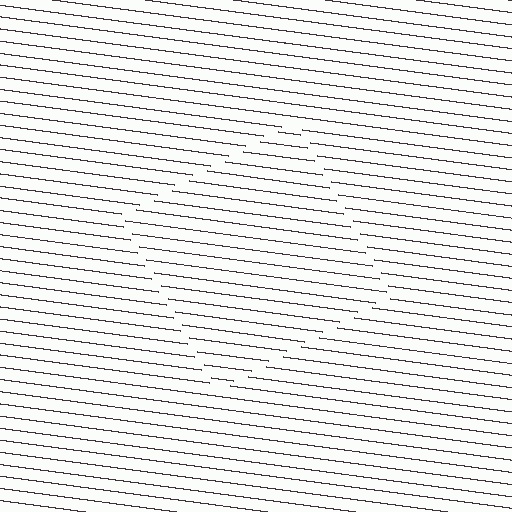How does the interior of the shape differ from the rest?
The interior of the shape contains the same grating, shifted by half a period — the contour is defined by the phase discontinuity where line-ends from the inner and outer gratings abut.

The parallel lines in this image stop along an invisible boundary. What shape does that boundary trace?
An illusory square. The interior of the shape contains the same grating, shifted by half a period — the contour is defined by the phase discontinuity where line-ends from the inner and outer gratings abut.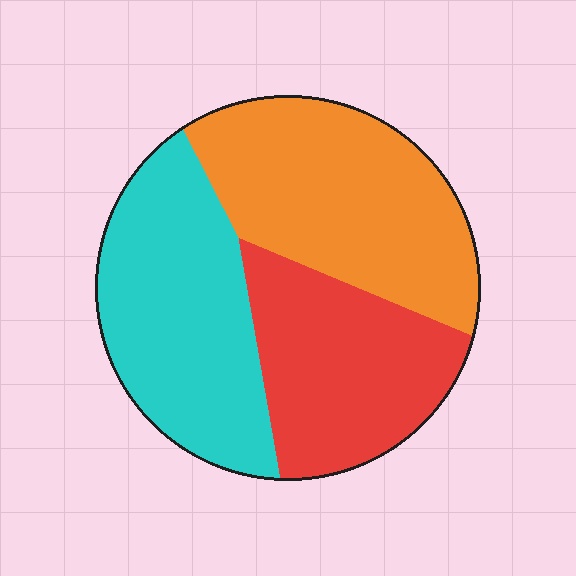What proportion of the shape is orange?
Orange takes up about three eighths (3/8) of the shape.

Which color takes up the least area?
Red, at roughly 30%.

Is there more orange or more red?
Orange.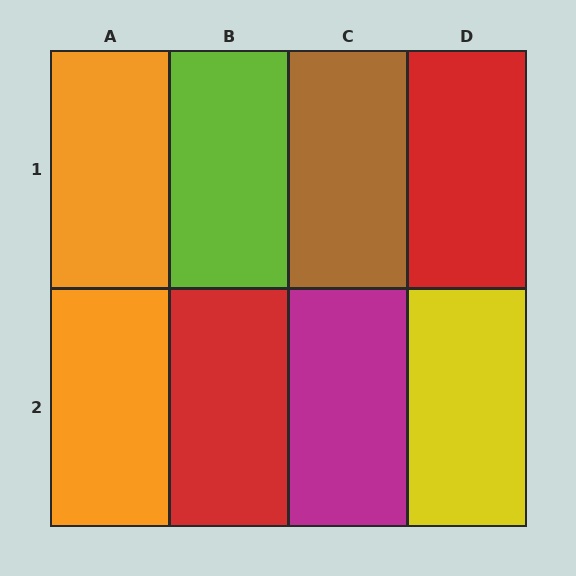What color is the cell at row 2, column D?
Yellow.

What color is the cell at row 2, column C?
Magenta.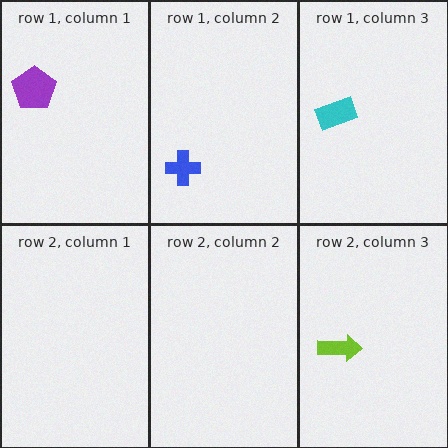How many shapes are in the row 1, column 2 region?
1.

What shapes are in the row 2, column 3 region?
The lime arrow.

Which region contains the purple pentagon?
The row 1, column 1 region.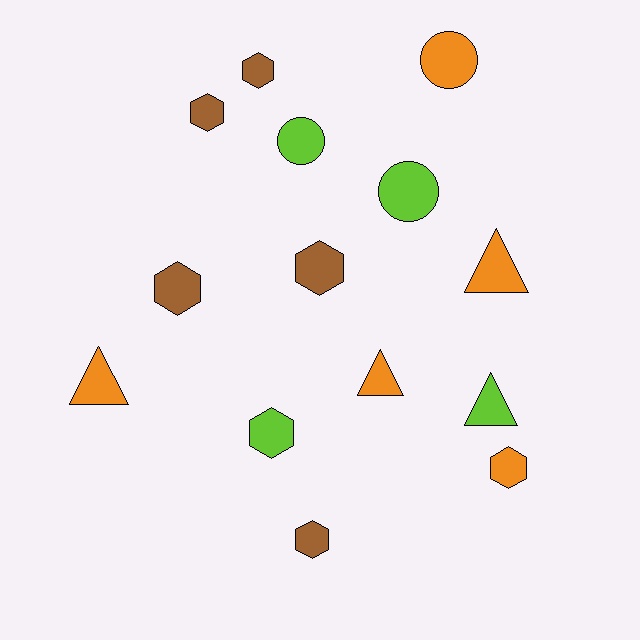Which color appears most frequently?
Brown, with 5 objects.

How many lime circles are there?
There are 2 lime circles.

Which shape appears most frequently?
Hexagon, with 7 objects.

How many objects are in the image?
There are 14 objects.